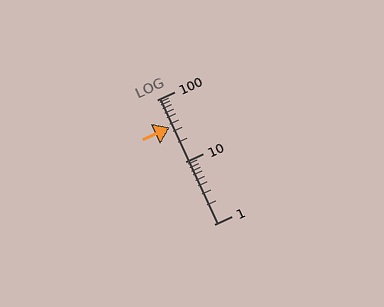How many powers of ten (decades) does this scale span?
The scale spans 2 decades, from 1 to 100.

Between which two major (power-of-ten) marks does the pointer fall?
The pointer is between 10 and 100.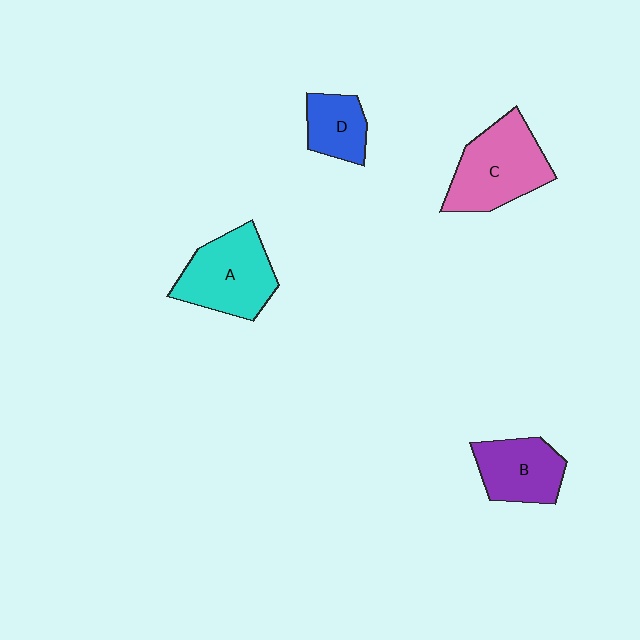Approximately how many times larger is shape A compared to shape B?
Approximately 1.3 times.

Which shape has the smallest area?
Shape D (blue).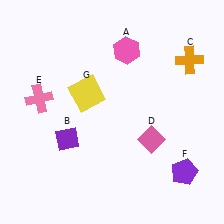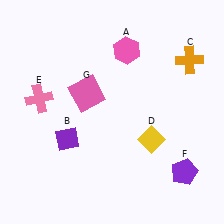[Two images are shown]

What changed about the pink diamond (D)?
In Image 1, D is pink. In Image 2, it changed to yellow.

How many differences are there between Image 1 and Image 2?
There are 2 differences between the two images.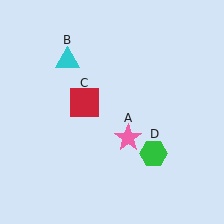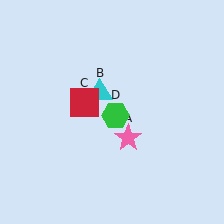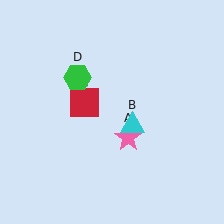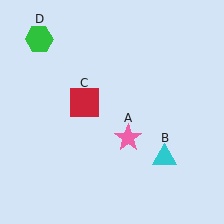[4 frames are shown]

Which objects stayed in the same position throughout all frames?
Pink star (object A) and red square (object C) remained stationary.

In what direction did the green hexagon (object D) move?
The green hexagon (object D) moved up and to the left.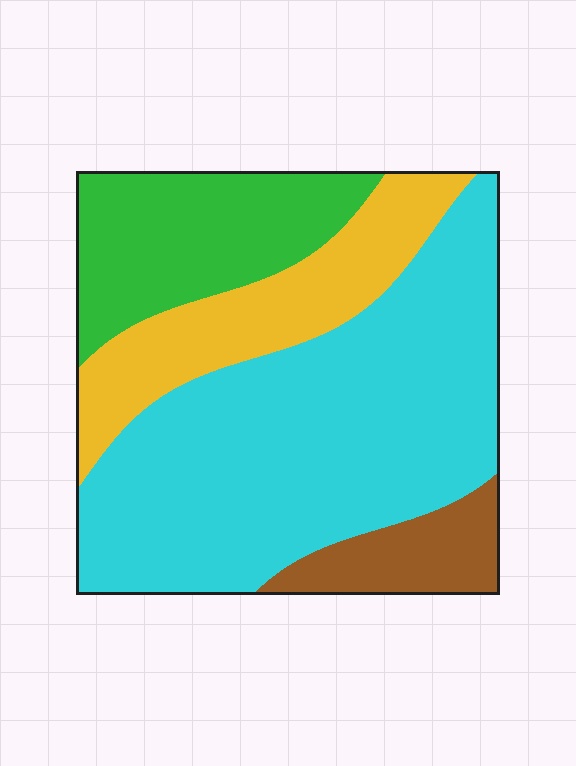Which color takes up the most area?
Cyan, at roughly 55%.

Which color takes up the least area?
Brown, at roughly 10%.